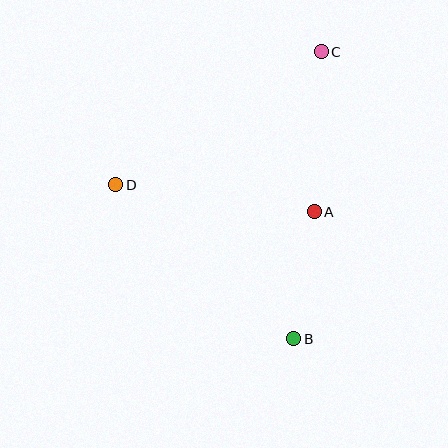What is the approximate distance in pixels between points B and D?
The distance between B and D is approximately 236 pixels.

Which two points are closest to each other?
Points A and B are closest to each other.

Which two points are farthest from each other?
Points B and C are farthest from each other.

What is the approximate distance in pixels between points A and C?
The distance between A and C is approximately 160 pixels.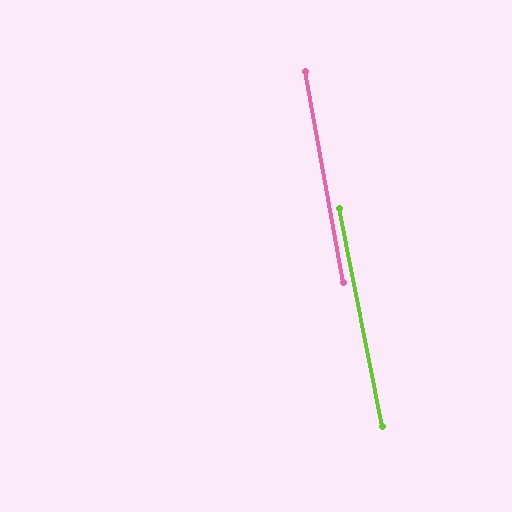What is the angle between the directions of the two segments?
Approximately 1 degree.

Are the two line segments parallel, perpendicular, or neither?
Parallel — their directions differ by only 1.0°.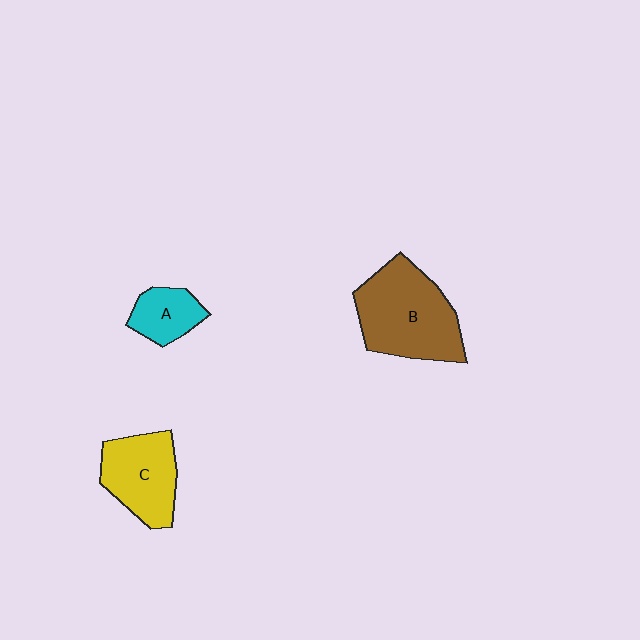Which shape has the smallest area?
Shape A (cyan).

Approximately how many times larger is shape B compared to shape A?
Approximately 2.5 times.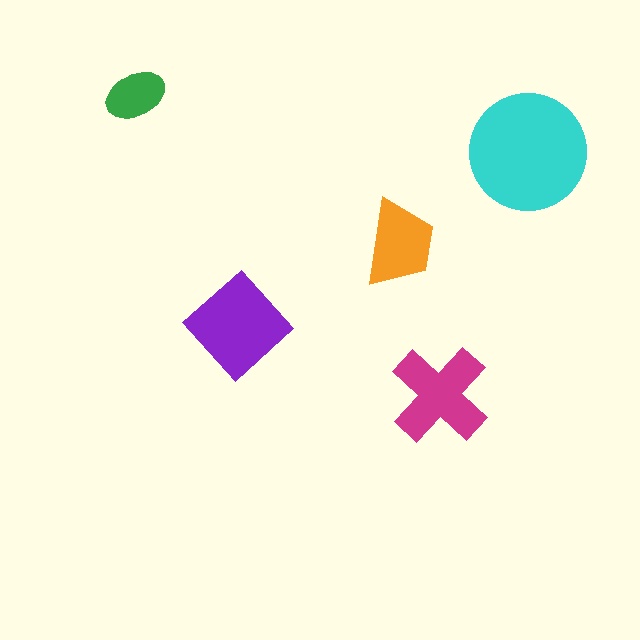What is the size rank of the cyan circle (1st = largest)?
1st.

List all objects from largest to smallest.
The cyan circle, the purple diamond, the magenta cross, the orange trapezoid, the green ellipse.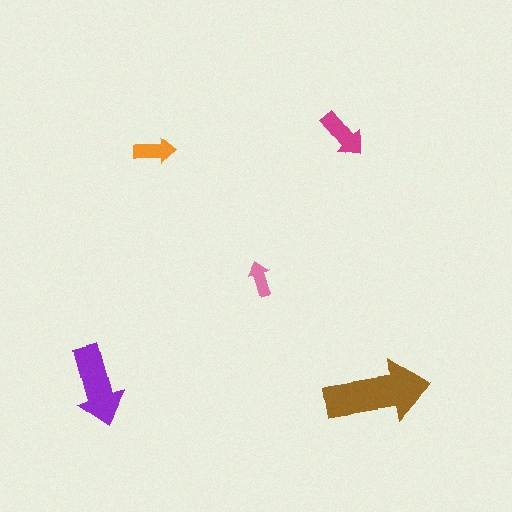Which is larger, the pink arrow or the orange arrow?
The orange one.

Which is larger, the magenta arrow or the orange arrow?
The magenta one.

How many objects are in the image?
There are 5 objects in the image.